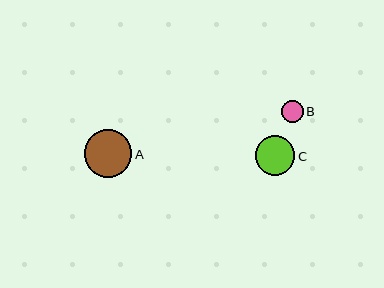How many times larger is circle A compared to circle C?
Circle A is approximately 1.2 times the size of circle C.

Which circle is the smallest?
Circle B is the smallest with a size of approximately 22 pixels.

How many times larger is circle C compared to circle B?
Circle C is approximately 1.8 times the size of circle B.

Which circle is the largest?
Circle A is the largest with a size of approximately 48 pixels.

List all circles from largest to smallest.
From largest to smallest: A, C, B.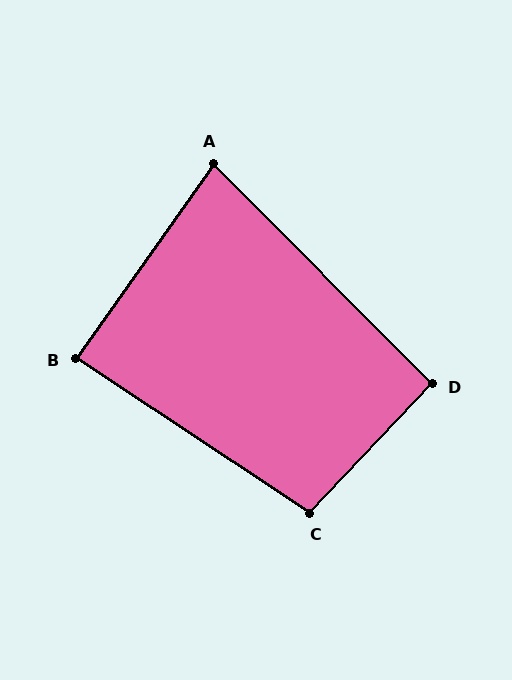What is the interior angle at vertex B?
Approximately 88 degrees (approximately right).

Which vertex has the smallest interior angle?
A, at approximately 80 degrees.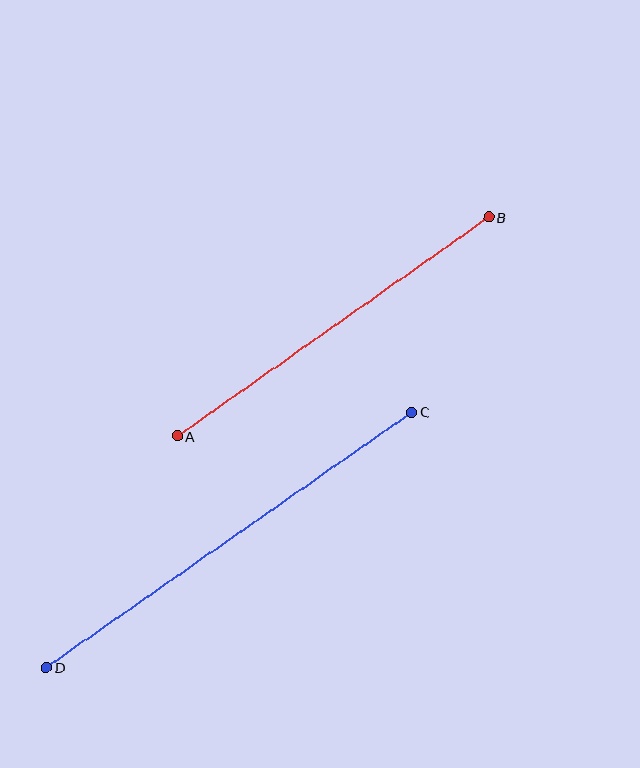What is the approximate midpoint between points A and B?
The midpoint is at approximately (333, 327) pixels.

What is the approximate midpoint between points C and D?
The midpoint is at approximately (229, 540) pixels.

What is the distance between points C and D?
The distance is approximately 446 pixels.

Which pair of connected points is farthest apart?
Points C and D are farthest apart.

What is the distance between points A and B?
The distance is approximately 380 pixels.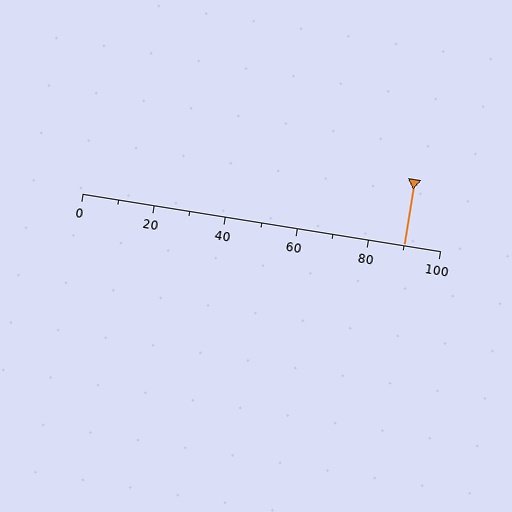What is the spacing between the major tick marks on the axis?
The major ticks are spaced 20 apart.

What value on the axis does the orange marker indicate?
The marker indicates approximately 90.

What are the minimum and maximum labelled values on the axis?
The axis runs from 0 to 100.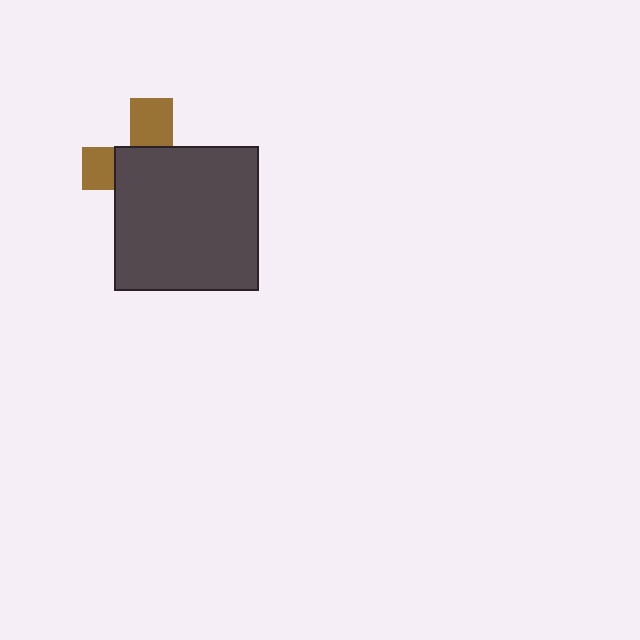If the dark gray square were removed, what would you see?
You would see the complete brown cross.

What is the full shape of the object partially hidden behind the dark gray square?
The partially hidden object is a brown cross.